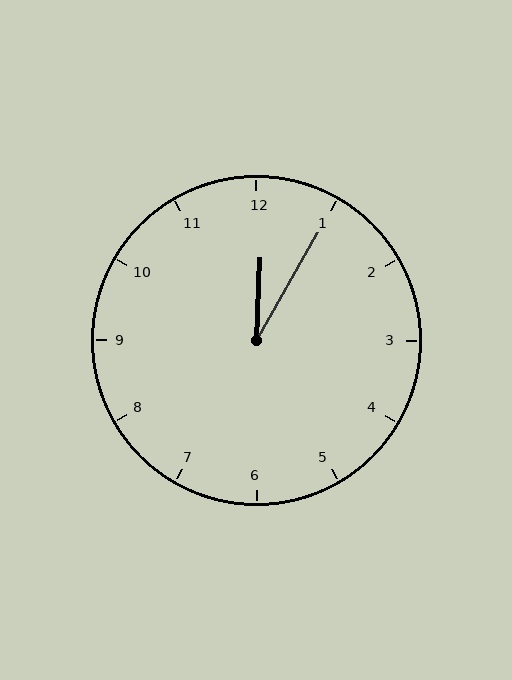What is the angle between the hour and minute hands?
Approximately 28 degrees.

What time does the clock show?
12:05.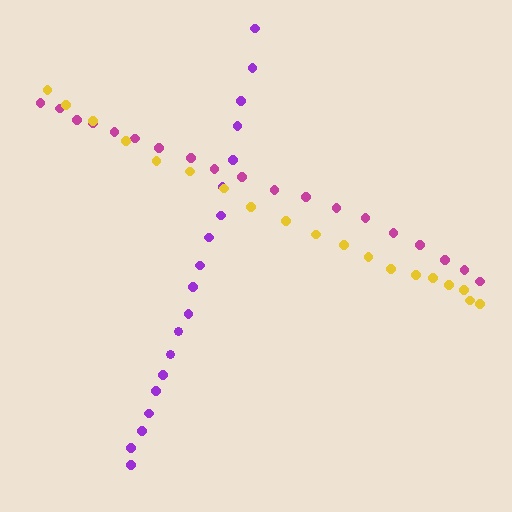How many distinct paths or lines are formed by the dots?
There are 3 distinct paths.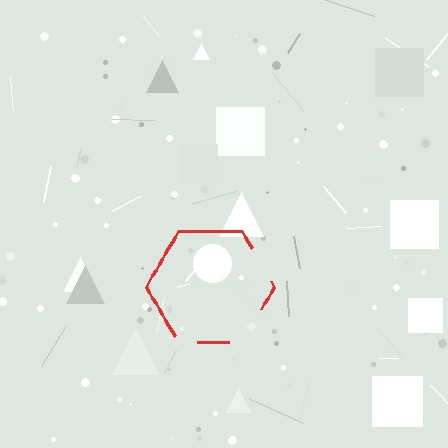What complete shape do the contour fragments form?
The contour fragments form a hexagon.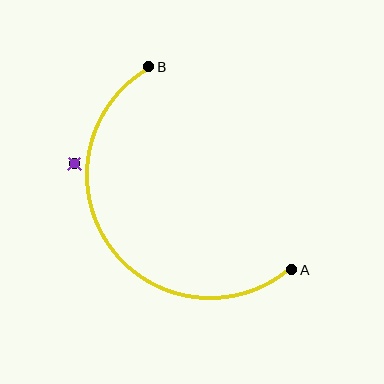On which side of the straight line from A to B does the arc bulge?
The arc bulges below and to the left of the straight line connecting A and B.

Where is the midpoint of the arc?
The arc midpoint is the point on the curve farthest from the straight line joining A and B. It sits below and to the left of that line.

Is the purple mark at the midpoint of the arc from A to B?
No — the purple mark does not lie on the arc at all. It sits slightly outside the curve.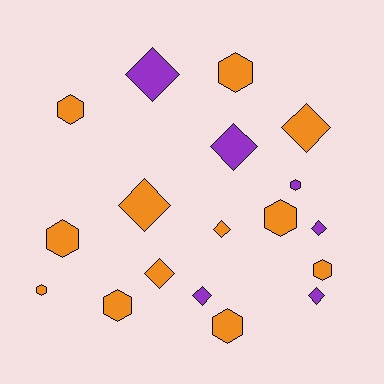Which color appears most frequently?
Orange, with 12 objects.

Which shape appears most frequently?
Hexagon, with 9 objects.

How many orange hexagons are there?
There are 8 orange hexagons.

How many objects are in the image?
There are 18 objects.